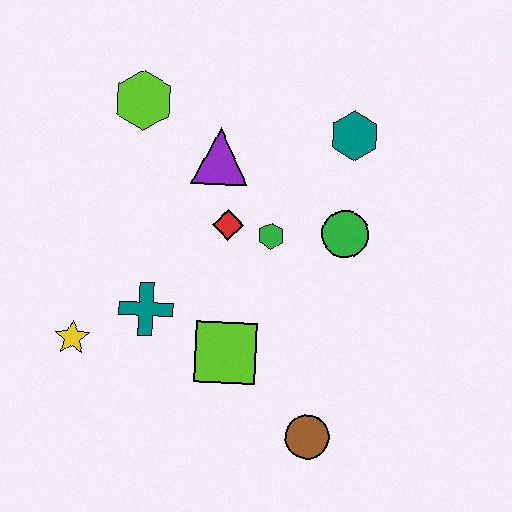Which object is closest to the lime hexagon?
The purple triangle is closest to the lime hexagon.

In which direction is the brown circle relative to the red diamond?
The brown circle is below the red diamond.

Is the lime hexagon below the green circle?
No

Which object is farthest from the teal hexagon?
The yellow star is farthest from the teal hexagon.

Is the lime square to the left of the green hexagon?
Yes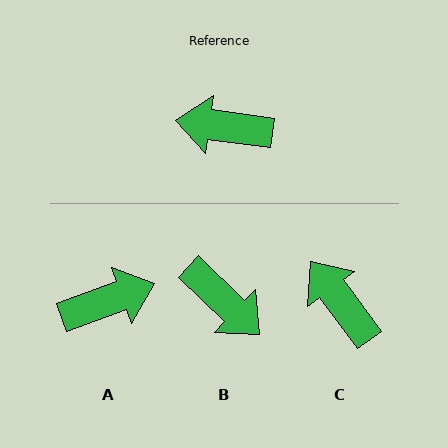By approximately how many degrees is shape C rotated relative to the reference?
Approximately 46 degrees clockwise.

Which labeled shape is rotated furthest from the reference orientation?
A, about 153 degrees away.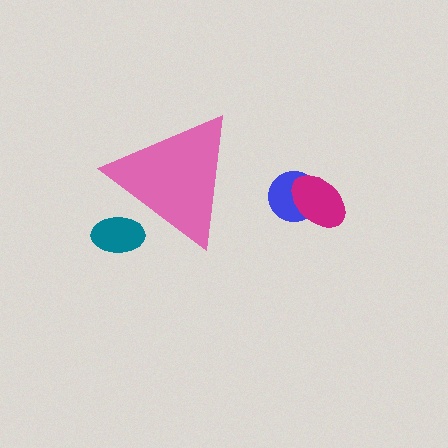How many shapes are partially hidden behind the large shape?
1 shape is partially hidden.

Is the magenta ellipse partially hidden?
No, the magenta ellipse is fully visible.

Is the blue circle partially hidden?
No, the blue circle is fully visible.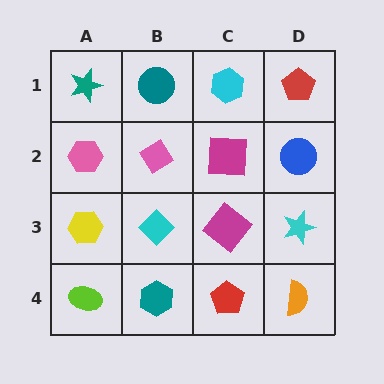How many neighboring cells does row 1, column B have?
3.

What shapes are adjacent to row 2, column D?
A red pentagon (row 1, column D), a cyan star (row 3, column D), a magenta square (row 2, column C).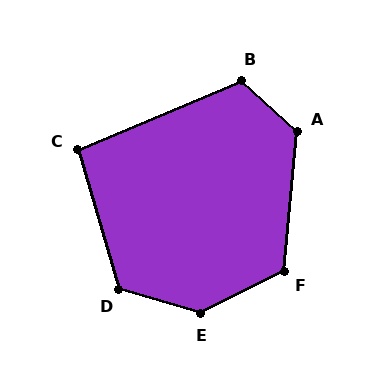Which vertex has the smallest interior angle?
C, at approximately 97 degrees.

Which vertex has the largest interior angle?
E, at approximately 137 degrees.